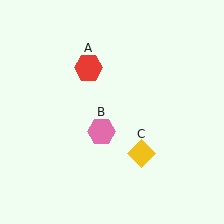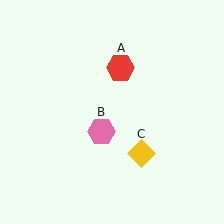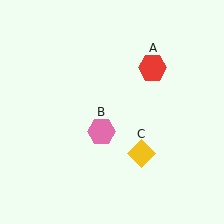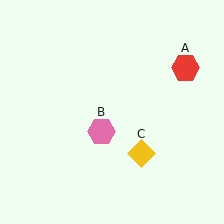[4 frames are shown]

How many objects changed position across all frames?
1 object changed position: red hexagon (object A).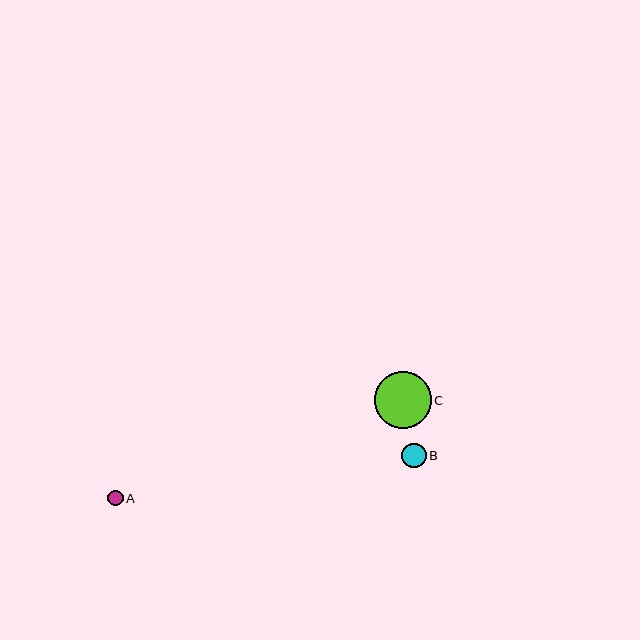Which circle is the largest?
Circle C is the largest with a size of approximately 57 pixels.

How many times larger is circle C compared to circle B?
Circle C is approximately 2.3 times the size of circle B.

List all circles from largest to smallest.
From largest to smallest: C, B, A.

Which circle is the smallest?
Circle A is the smallest with a size of approximately 16 pixels.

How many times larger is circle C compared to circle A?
Circle C is approximately 3.6 times the size of circle A.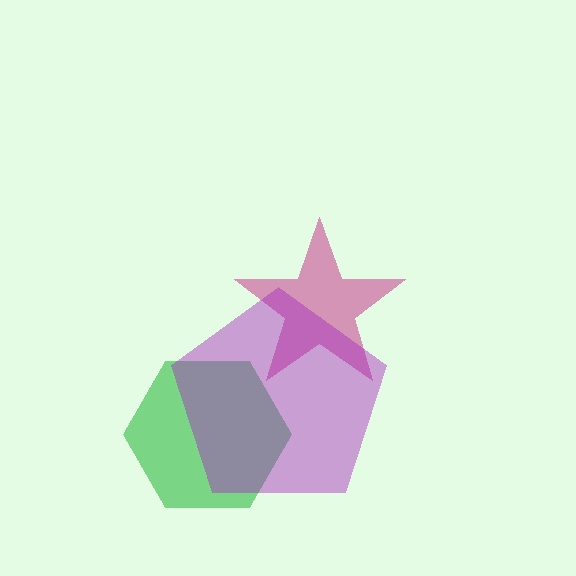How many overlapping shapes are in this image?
There are 3 overlapping shapes in the image.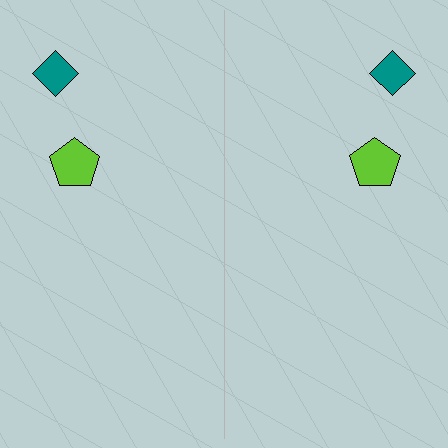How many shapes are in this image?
There are 4 shapes in this image.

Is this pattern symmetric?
Yes, this pattern has bilateral (reflection) symmetry.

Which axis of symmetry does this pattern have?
The pattern has a vertical axis of symmetry running through the center of the image.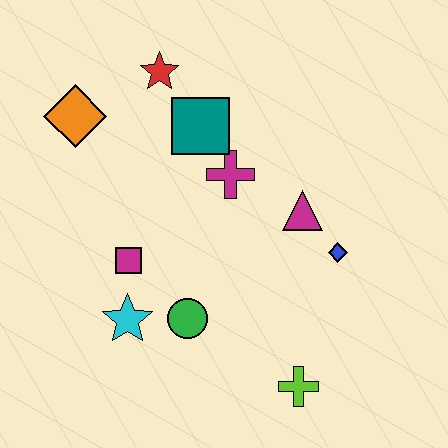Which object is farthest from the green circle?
The red star is farthest from the green circle.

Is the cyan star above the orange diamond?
No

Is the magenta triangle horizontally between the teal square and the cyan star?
No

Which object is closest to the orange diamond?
The red star is closest to the orange diamond.